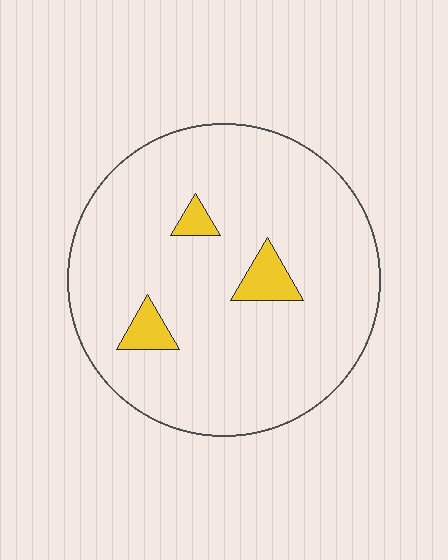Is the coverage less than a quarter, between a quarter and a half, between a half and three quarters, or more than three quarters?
Less than a quarter.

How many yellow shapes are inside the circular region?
3.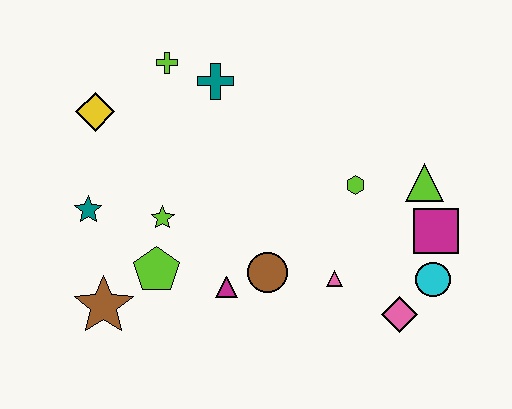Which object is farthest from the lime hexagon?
The brown star is farthest from the lime hexagon.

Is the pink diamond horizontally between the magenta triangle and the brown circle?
No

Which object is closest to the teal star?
The lime star is closest to the teal star.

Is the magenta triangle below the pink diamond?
No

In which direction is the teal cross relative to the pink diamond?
The teal cross is above the pink diamond.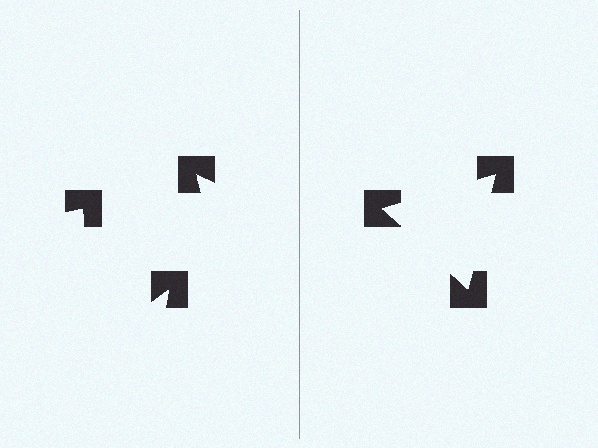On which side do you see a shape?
An illusory triangle appears on the right side. On the left side the wedge cuts are rotated, so no coherent shape forms.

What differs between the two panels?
The notched squares are positioned identically on both sides; only the wedge orientations differ. On the right they align to a triangle; on the left they are misaligned.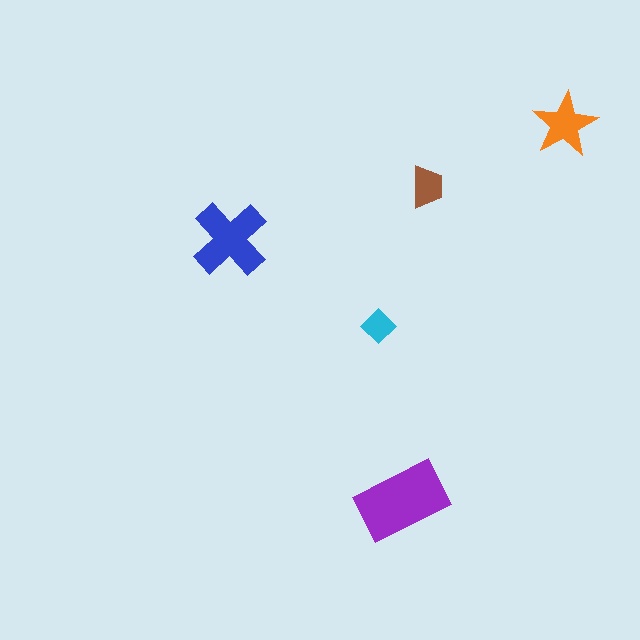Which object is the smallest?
The cyan diamond.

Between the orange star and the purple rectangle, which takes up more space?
The purple rectangle.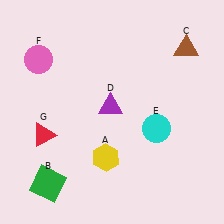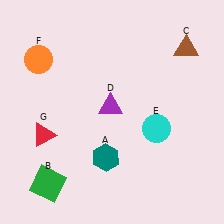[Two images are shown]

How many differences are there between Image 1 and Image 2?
There are 2 differences between the two images.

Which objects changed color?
A changed from yellow to teal. F changed from pink to orange.